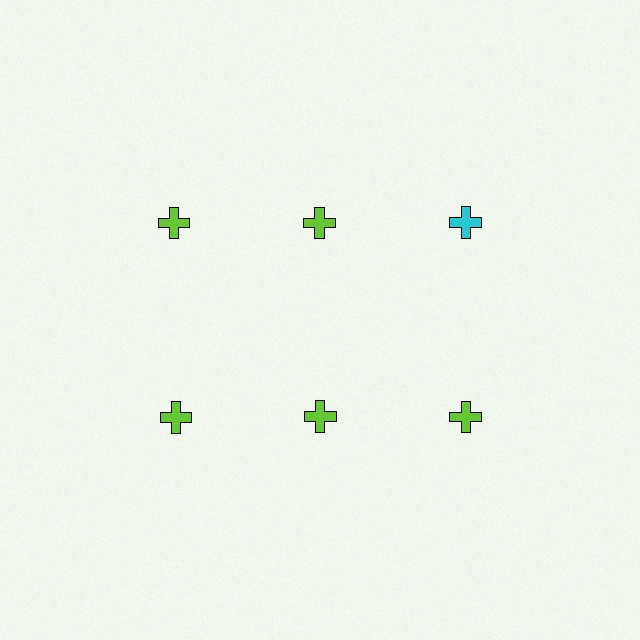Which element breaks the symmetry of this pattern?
The cyan cross in the top row, center column breaks the symmetry. All other shapes are lime crosses.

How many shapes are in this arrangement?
There are 6 shapes arranged in a grid pattern.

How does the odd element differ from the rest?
It has a different color: cyan instead of lime.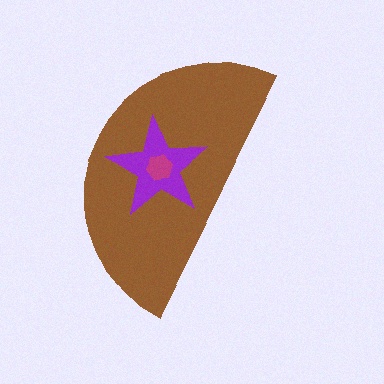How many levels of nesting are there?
3.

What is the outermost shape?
The brown semicircle.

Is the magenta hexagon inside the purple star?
Yes.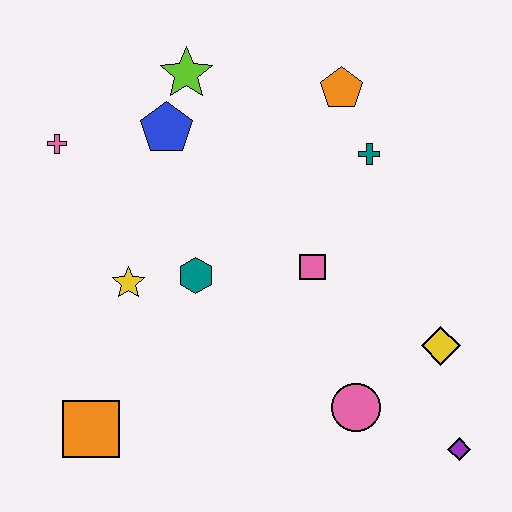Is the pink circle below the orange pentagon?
Yes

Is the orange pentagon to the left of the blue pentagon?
No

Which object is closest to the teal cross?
The orange pentagon is closest to the teal cross.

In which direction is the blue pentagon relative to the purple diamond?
The blue pentagon is above the purple diamond.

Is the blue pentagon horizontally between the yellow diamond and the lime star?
No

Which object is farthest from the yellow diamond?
The pink cross is farthest from the yellow diamond.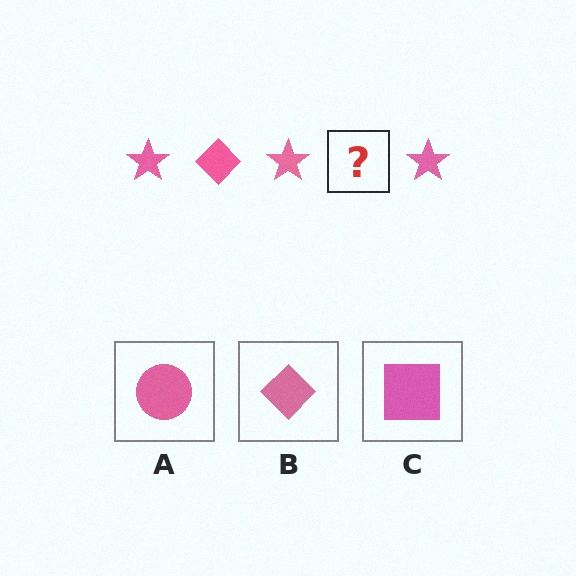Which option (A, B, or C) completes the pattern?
B.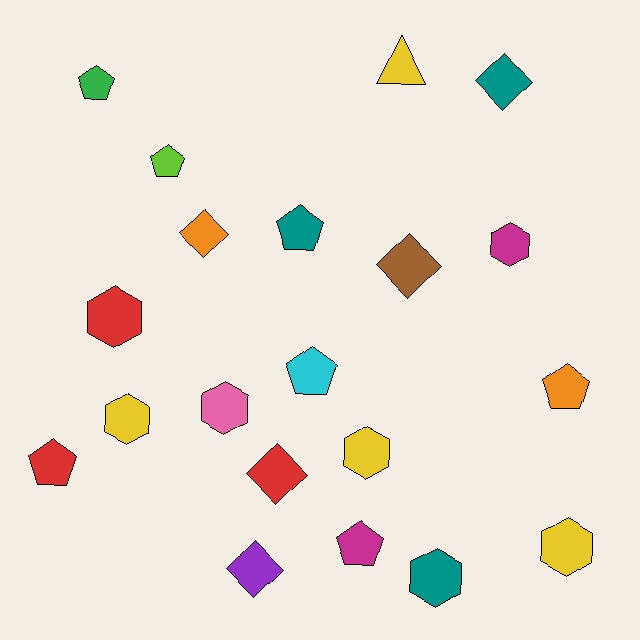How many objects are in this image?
There are 20 objects.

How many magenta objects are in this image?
There are 2 magenta objects.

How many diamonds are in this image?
There are 5 diamonds.